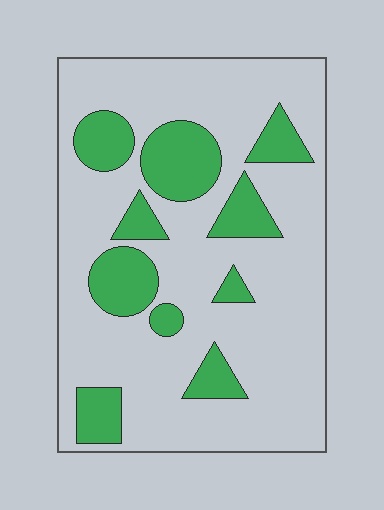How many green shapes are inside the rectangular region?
10.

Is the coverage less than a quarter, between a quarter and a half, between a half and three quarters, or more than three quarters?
Less than a quarter.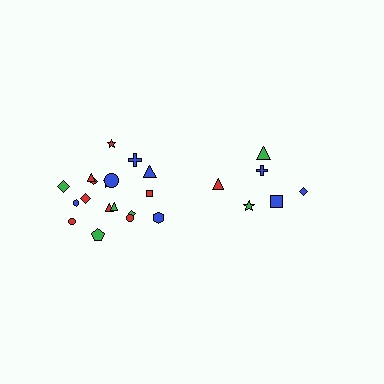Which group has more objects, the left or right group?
The left group.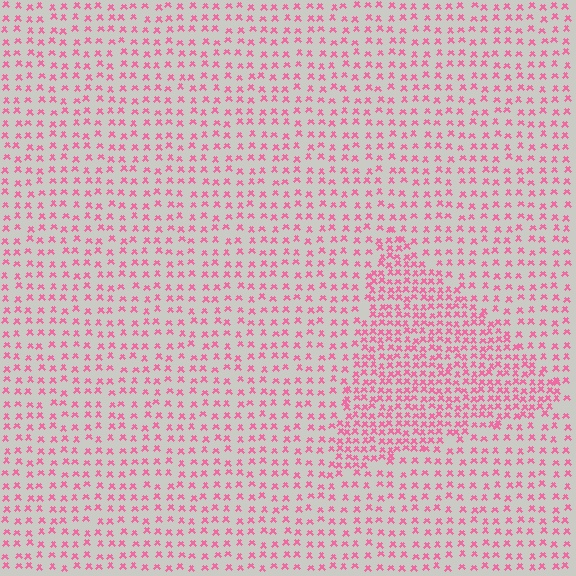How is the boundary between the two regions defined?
The boundary is defined by a change in element density (approximately 1.9x ratio). All elements are the same color, size, and shape.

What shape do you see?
I see a triangle.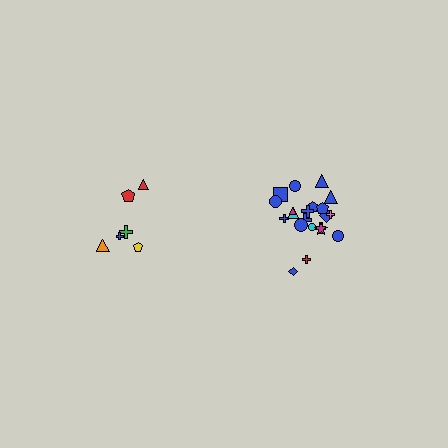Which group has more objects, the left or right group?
The right group.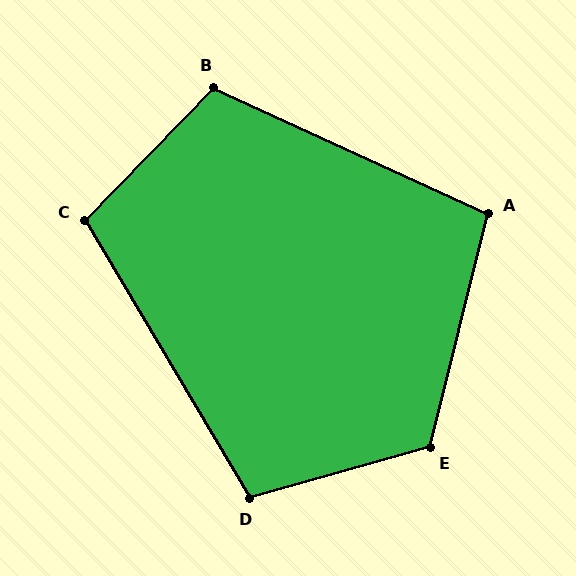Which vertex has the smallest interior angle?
A, at approximately 101 degrees.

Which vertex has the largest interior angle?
E, at approximately 120 degrees.